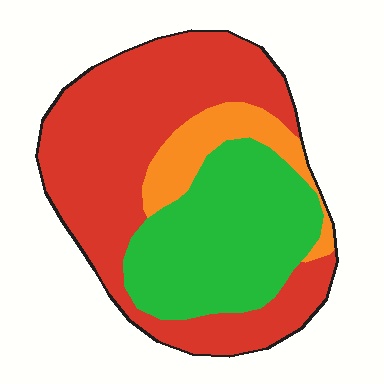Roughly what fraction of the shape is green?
Green covers about 35% of the shape.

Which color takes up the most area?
Red, at roughly 55%.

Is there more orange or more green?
Green.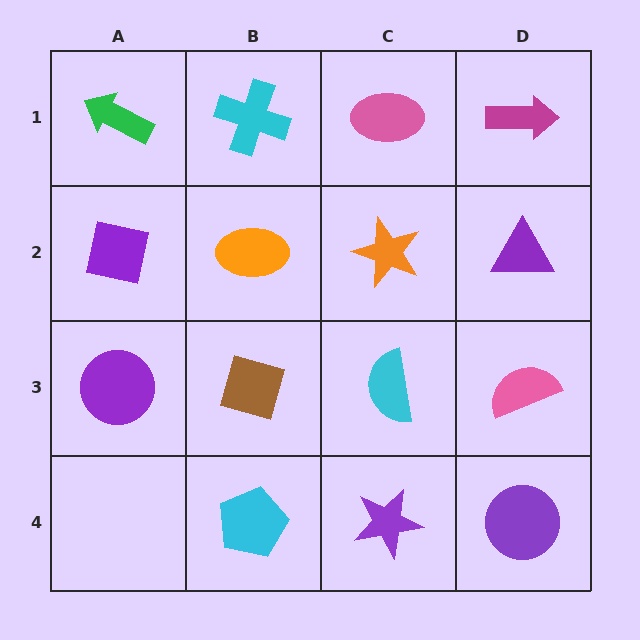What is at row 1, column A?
A green arrow.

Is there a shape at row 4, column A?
No, that cell is empty.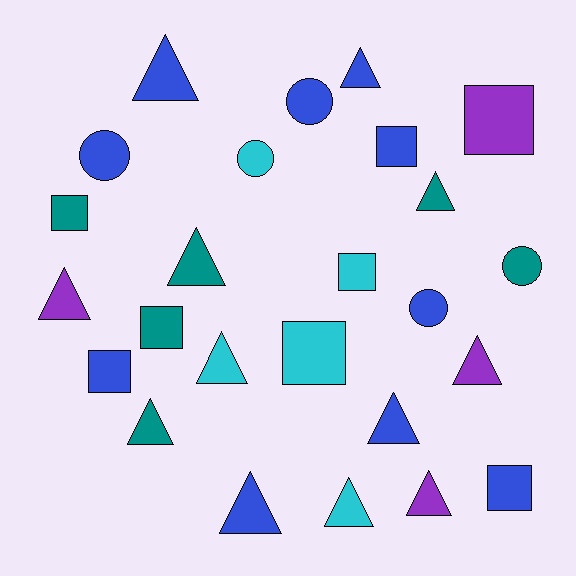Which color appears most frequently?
Blue, with 10 objects.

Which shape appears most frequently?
Triangle, with 12 objects.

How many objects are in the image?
There are 25 objects.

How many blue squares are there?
There are 3 blue squares.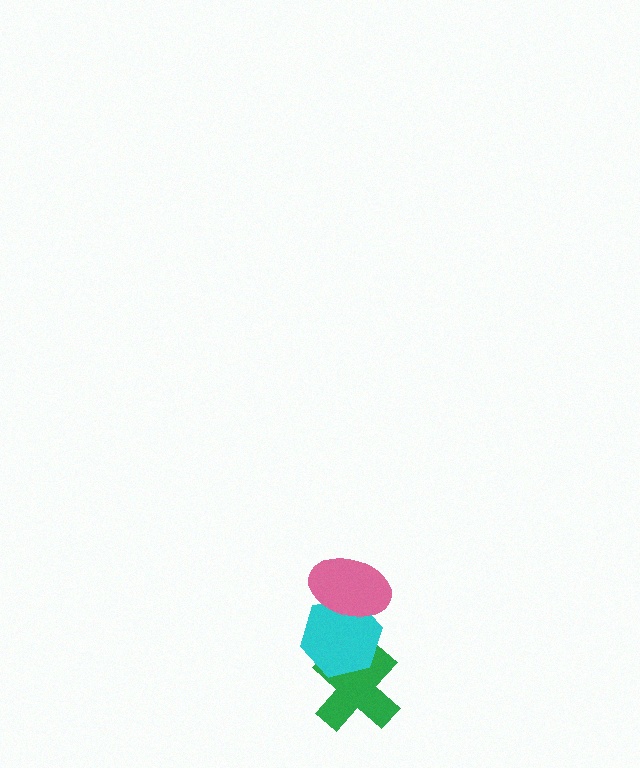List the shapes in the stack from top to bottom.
From top to bottom: the pink ellipse, the cyan hexagon, the green cross.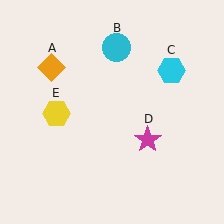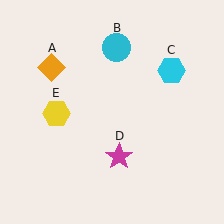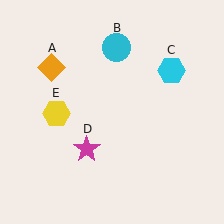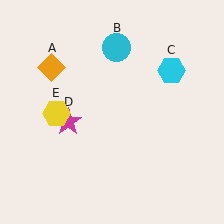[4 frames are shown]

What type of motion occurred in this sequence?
The magenta star (object D) rotated clockwise around the center of the scene.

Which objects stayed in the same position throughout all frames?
Orange diamond (object A) and cyan circle (object B) and cyan hexagon (object C) and yellow hexagon (object E) remained stationary.